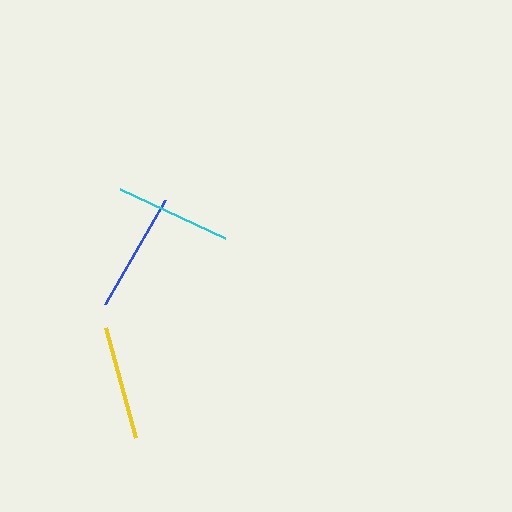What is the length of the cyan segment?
The cyan segment is approximately 115 pixels long.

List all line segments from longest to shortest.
From longest to shortest: blue, cyan, yellow.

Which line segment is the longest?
The blue line is the longest at approximately 121 pixels.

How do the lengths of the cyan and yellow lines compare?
The cyan and yellow lines are approximately the same length.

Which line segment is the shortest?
The yellow line is the shortest at approximately 114 pixels.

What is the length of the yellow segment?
The yellow segment is approximately 114 pixels long.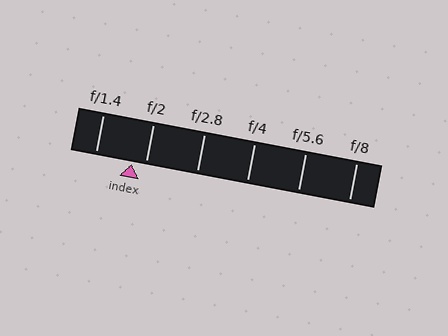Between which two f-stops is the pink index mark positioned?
The index mark is between f/1.4 and f/2.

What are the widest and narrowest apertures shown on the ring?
The widest aperture shown is f/1.4 and the narrowest is f/8.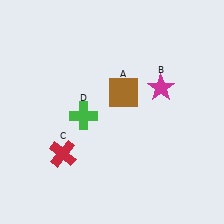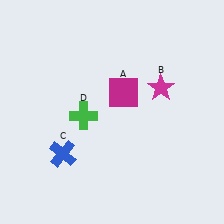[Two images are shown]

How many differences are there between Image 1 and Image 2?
There are 2 differences between the two images.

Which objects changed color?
A changed from brown to magenta. C changed from red to blue.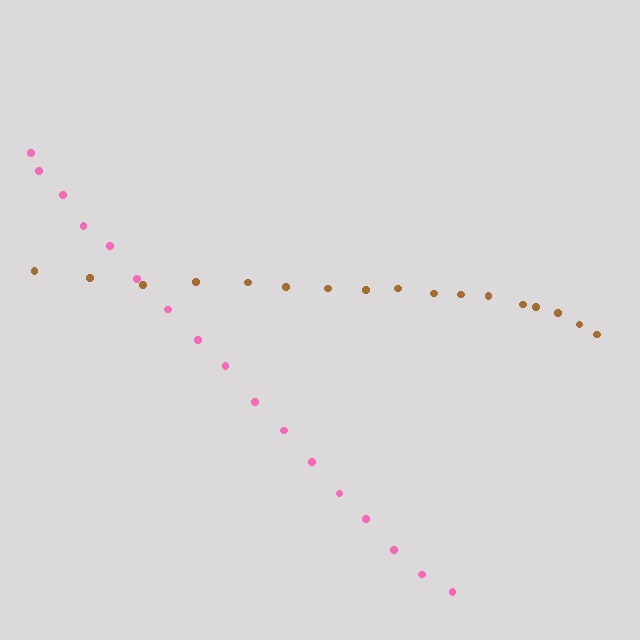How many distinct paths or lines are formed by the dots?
There are 2 distinct paths.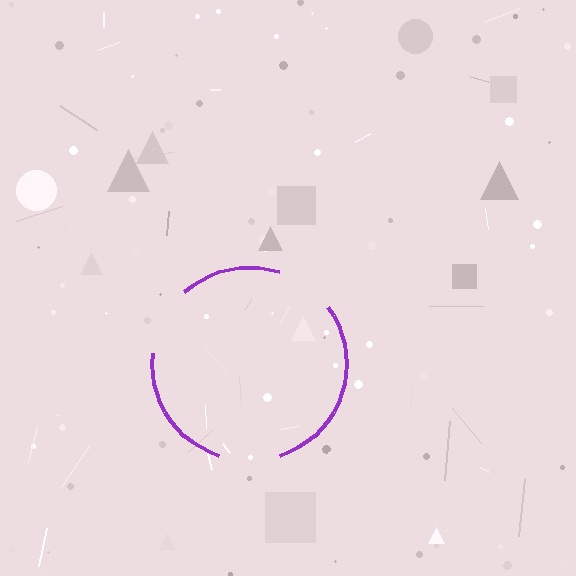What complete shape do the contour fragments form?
The contour fragments form a circle.